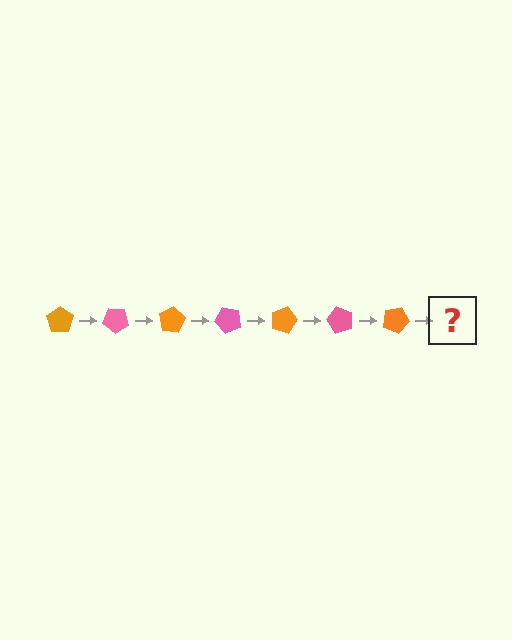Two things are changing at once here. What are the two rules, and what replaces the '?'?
The two rules are that it rotates 40 degrees each step and the color cycles through orange and pink. The '?' should be a pink pentagon, rotated 280 degrees from the start.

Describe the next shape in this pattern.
It should be a pink pentagon, rotated 280 degrees from the start.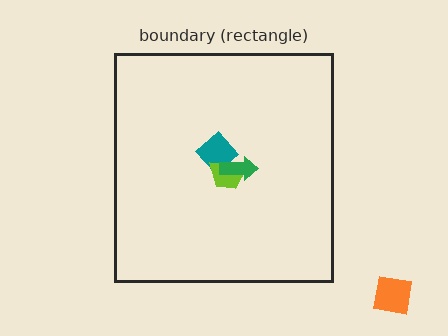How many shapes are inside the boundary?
3 inside, 1 outside.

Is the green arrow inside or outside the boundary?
Inside.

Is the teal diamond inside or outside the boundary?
Inside.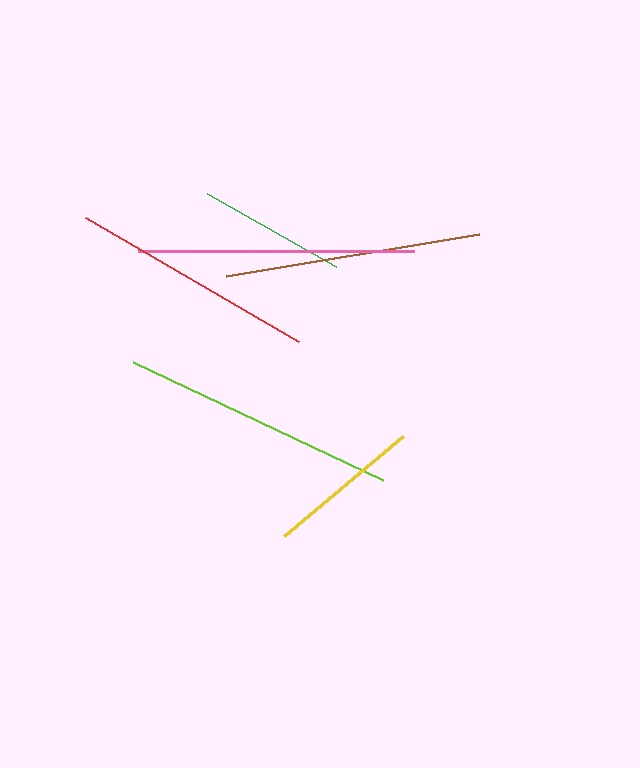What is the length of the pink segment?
The pink segment is approximately 277 pixels long.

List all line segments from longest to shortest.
From longest to shortest: pink, lime, brown, red, yellow, green.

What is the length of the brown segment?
The brown segment is approximately 257 pixels long.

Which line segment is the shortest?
The green line is the shortest at approximately 148 pixels.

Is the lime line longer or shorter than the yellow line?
The lime line is longer than the yellow line.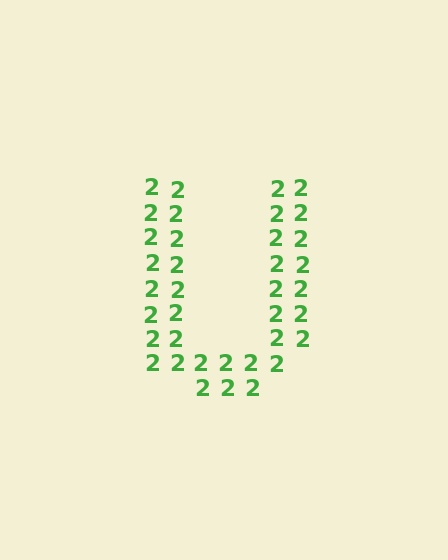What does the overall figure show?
The overall figure shows the letter U.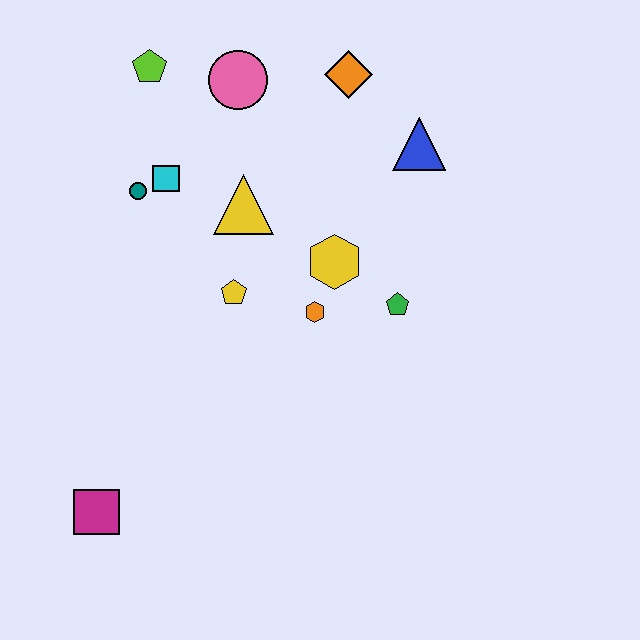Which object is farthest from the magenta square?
The orange diamond is farthest from the magenta square.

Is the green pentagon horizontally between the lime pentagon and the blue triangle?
Yes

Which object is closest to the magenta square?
The yellow pentagon is closest to the magenta square.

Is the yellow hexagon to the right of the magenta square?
Yes